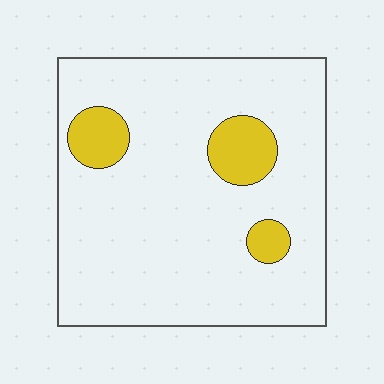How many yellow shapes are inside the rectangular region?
3.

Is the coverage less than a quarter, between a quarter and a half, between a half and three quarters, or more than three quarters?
Less than a quarter.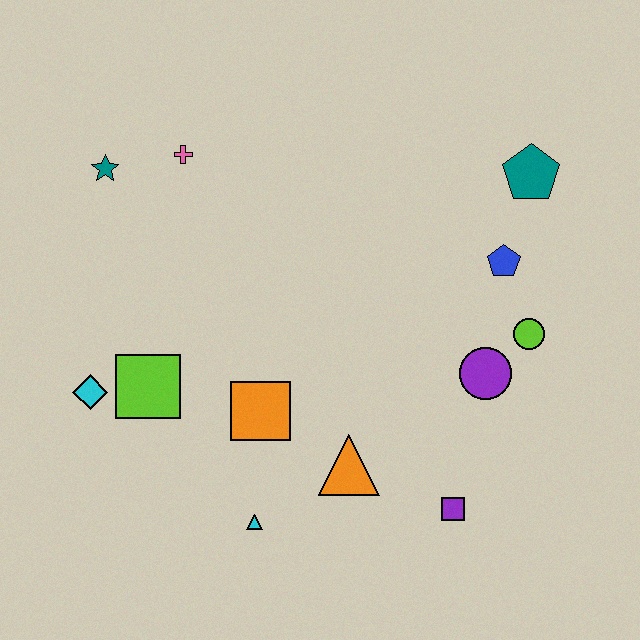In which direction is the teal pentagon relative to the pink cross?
The teal pentagon is to the right of the pink cross.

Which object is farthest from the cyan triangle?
The teal pentagon is farthest from the cyan triangle.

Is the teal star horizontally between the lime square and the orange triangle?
No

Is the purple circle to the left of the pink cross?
No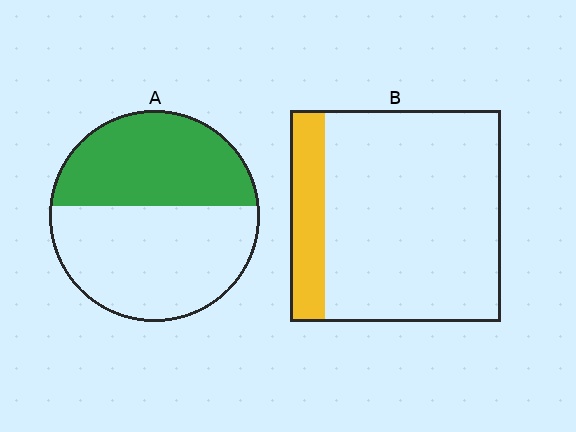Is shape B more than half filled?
No.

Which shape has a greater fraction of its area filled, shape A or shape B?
Shape A.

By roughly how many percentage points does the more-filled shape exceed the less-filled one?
By roughly 25 percentage points (A over B).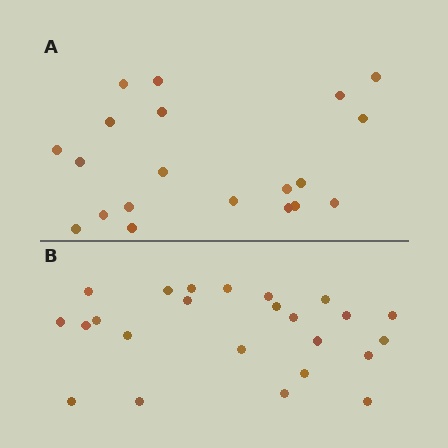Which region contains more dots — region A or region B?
Region B (the bottom region) has more dots.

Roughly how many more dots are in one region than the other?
Region B has about 4 more dots than region A.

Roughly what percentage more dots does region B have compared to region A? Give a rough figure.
About 20% more.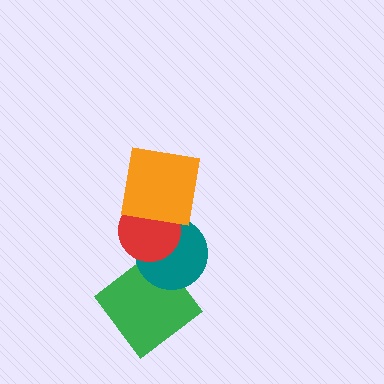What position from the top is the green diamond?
The green diamond is 4th from the top.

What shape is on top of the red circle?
The orange square is on top of the red circle.